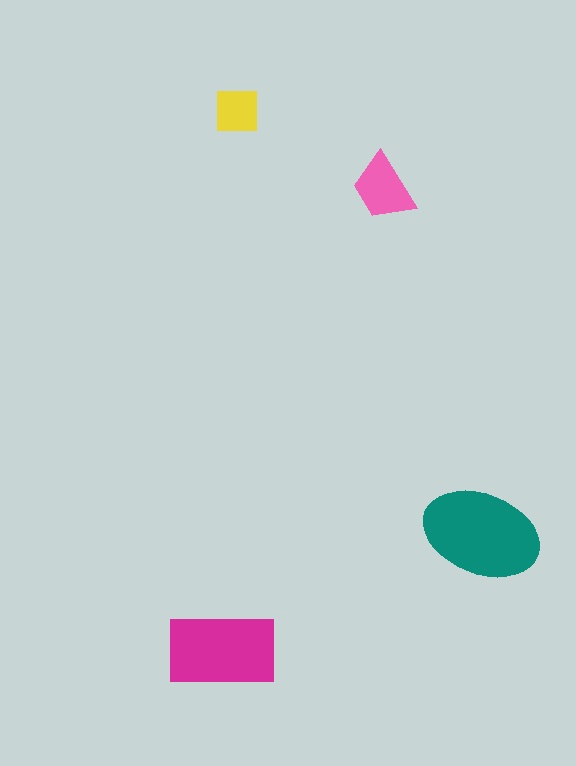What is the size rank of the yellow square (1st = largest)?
4th.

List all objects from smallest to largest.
The yellow square, the pink trapezoid, the magenta rectangle, the teal ellipse.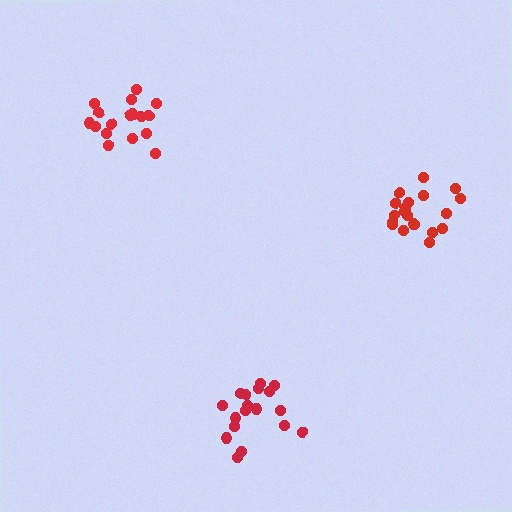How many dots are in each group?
Group 1: 18 dots, Group 2: 20 dots, Group 3: 17 dots (55 total).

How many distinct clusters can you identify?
There are 3 distinct clusters.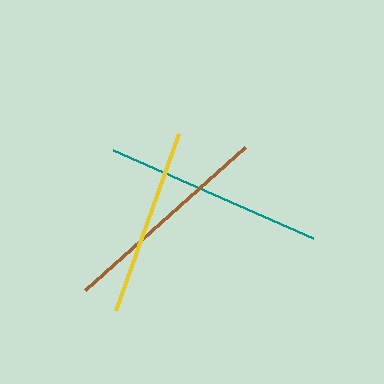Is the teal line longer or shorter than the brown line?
The teal line is longer than the brown line.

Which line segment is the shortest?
The yellow line is the shortest at approximately 188 pixels.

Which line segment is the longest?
The teal line is the longest at approximately 218 pixels.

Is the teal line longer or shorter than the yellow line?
The teal line is longer than the yellow line.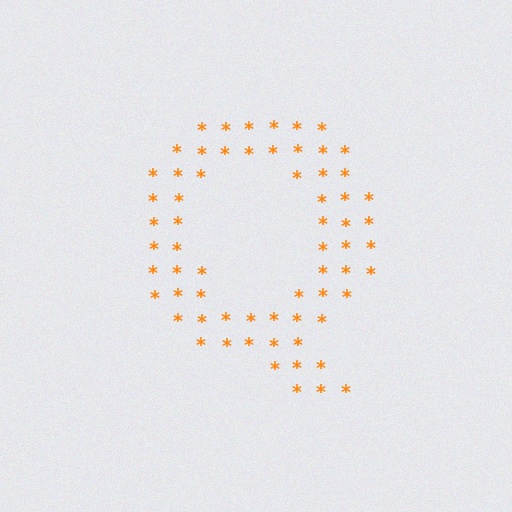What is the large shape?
The large shape is the letter Q.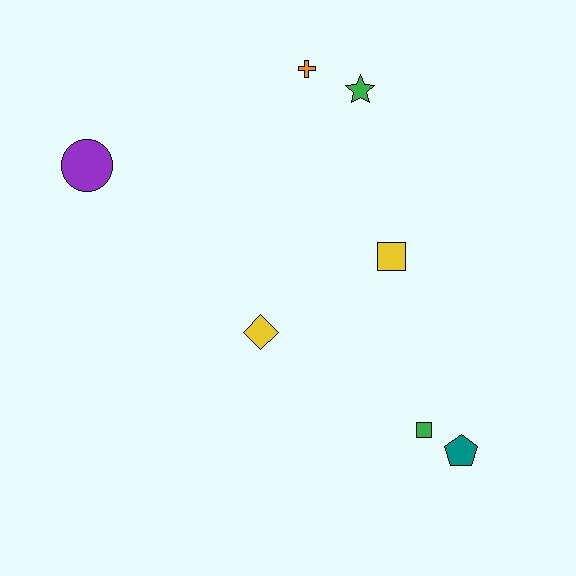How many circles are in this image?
There is 1 circle.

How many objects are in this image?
There are 7 objects.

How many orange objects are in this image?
There is 1 orange object.